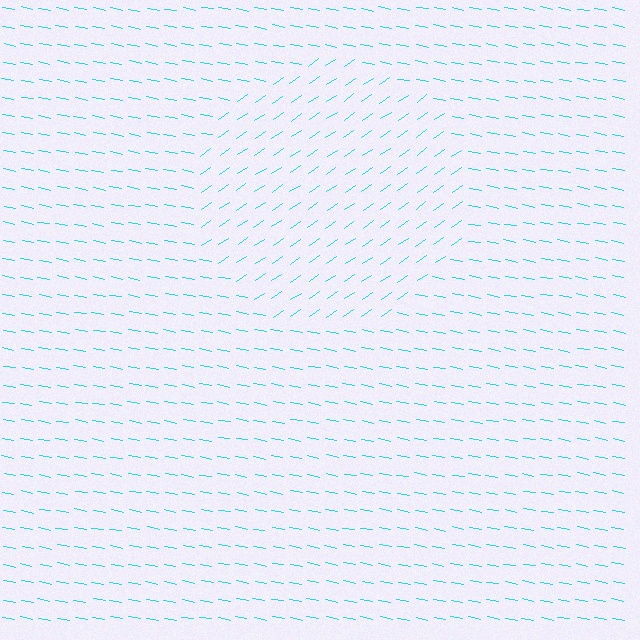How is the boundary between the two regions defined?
The boundary is defined purely by a change in line orientation (approximately 45 degrees difference). All lines are the same color and thickness.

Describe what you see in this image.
The image is filled with small cyan line segments. A circle region in the image has lines oriented differently from the surrounding lines, creating a visible texture boundary.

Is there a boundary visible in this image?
Yes, there is a texture boundary formed by a change in line orientation.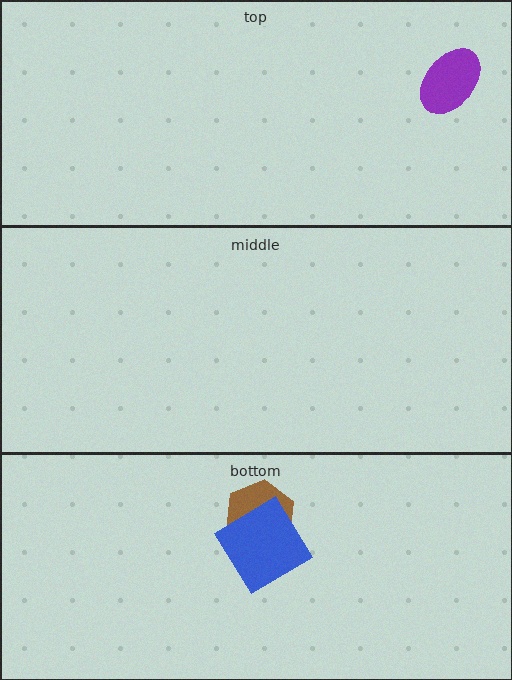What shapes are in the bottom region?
The brown hexagon, the blue diamond.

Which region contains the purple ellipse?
The top region.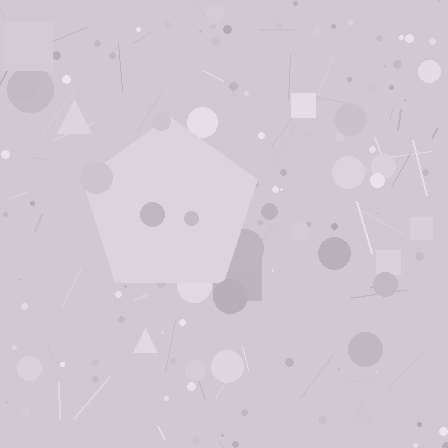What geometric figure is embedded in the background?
A pentagon is embedded in the background.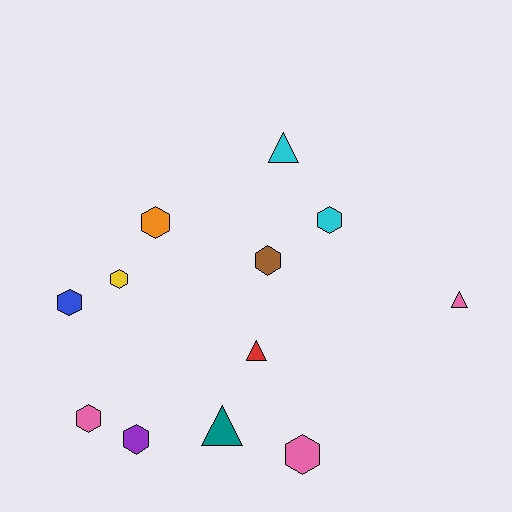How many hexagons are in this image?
There are 8 hexagons.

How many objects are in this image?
There are 12 objects.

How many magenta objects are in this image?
There are no magenta objects.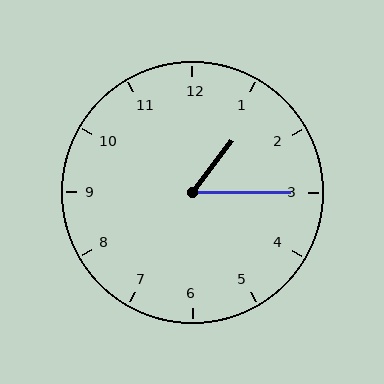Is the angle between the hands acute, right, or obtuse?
It is acute.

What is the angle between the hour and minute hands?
Approximately 52 degrees.